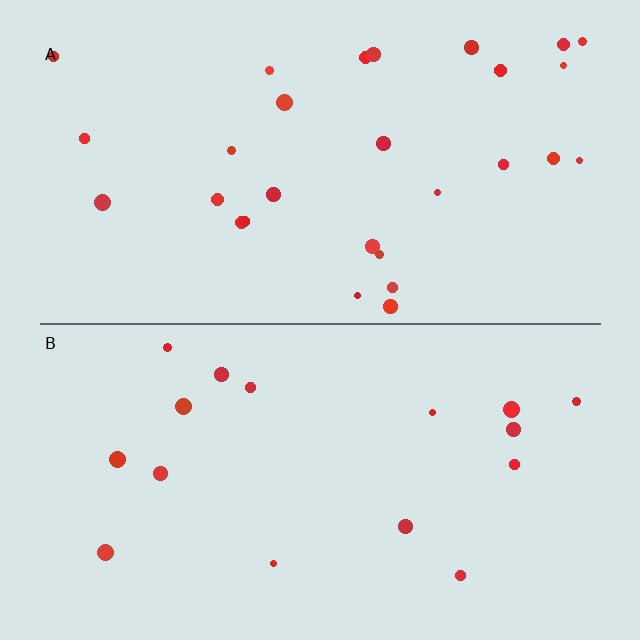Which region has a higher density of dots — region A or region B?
A (the top).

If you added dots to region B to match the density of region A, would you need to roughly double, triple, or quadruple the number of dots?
Approximately double.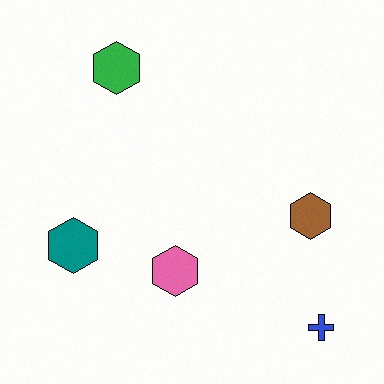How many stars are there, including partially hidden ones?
There are no stars.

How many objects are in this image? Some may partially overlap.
There are 5 objects.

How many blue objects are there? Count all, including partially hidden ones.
There is 1 blue object.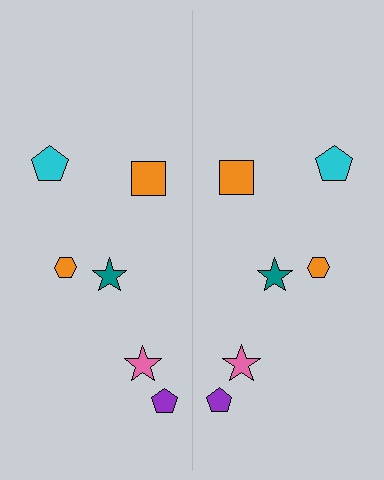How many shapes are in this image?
There are 12 shapes in this image.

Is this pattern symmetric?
Yes, this pattern has bilateral (reflection) symmetry.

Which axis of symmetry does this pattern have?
The pattern has a vertical axis of symmetry running through the center of the image.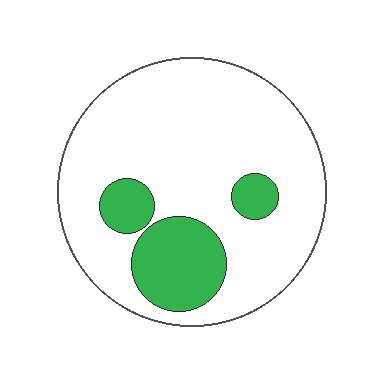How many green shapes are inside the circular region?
3.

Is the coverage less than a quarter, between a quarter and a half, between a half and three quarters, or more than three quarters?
Less than a quarter.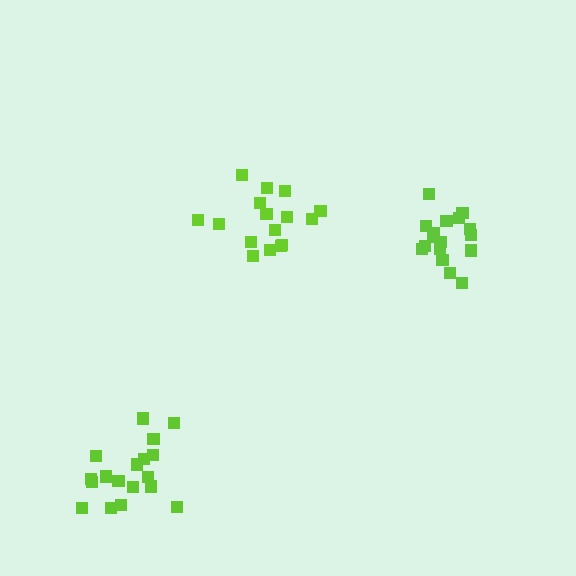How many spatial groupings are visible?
There are 3 spatial groupings.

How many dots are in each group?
Group 1: 16 dots, Group 2: 18 dots, Group 3: 17 dots (51 total).